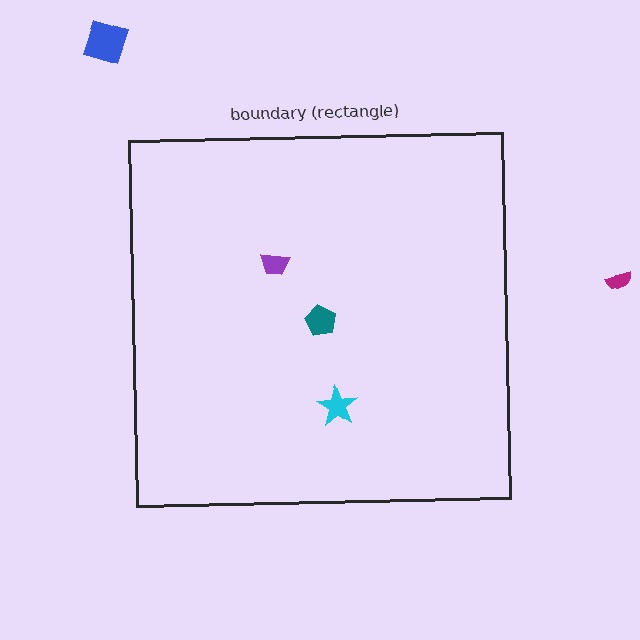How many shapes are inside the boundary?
3 inside, 2 outside.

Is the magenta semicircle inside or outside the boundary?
Outside.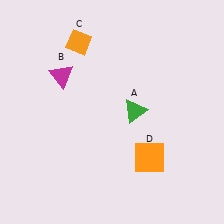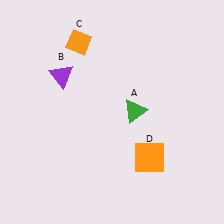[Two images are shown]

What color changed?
The triangle (B) changed from magenta in Image 1 to purple in Image 2.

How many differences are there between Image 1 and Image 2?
There is 1 difference between the two images.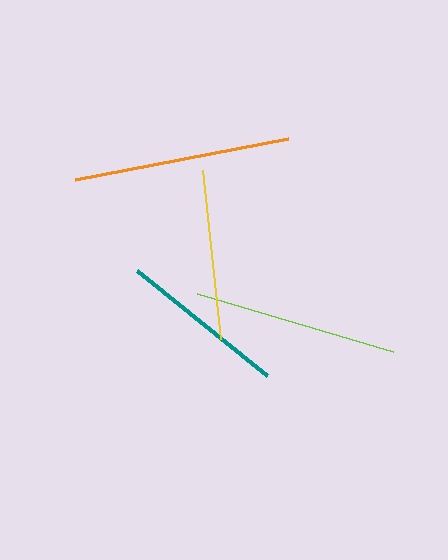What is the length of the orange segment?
The orange segment is approximately 217 pixels long.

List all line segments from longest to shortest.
From longest to shortest: orange, lime, yellow, teal.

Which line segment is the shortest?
The teal line is the shortest at approximately 167 pixels.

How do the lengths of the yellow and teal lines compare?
The yellow and teal lines are approximately the same length.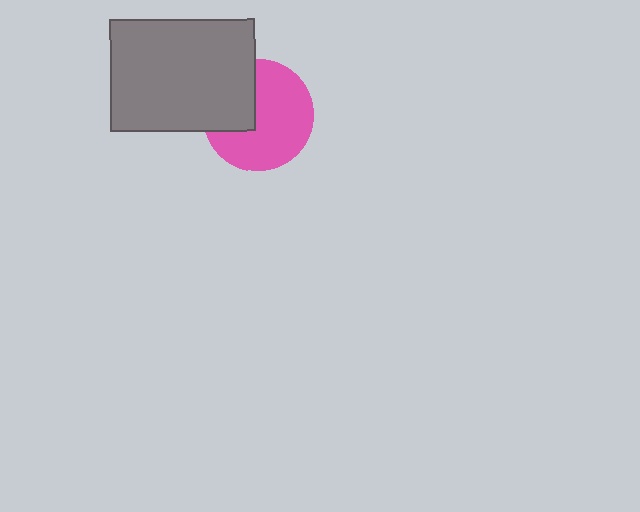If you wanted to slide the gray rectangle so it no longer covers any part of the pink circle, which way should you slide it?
Slide it left — that is the most direct way to separate the two shapes.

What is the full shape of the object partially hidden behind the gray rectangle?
The partially hidden object is a pink circle.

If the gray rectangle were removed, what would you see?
You would see the complete pink circle.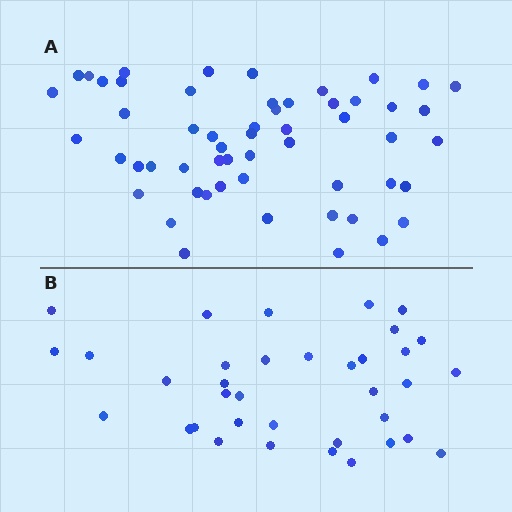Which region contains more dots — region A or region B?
Region A (the top region) has more dots.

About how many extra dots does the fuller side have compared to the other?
Region A has approximately 20 more dots than region B.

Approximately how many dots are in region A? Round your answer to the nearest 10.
About 60 dots. (The exact count is 55, which rounds to 60.)